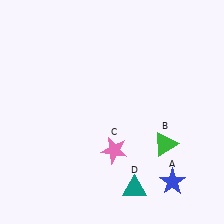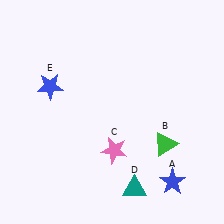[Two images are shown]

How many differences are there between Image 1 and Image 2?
There is 1 difference between the two images.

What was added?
A blue star (E) was added in Image 2.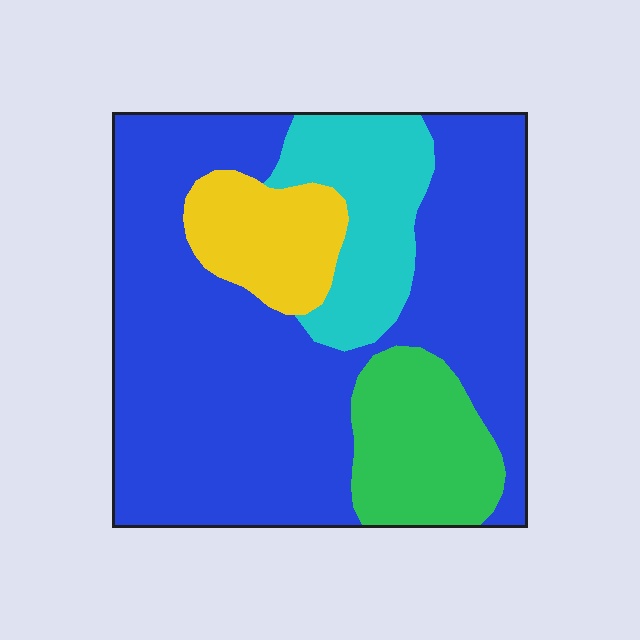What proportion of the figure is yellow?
Yellow covers 10% of the figure.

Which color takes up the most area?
Blue, at roughly 65%.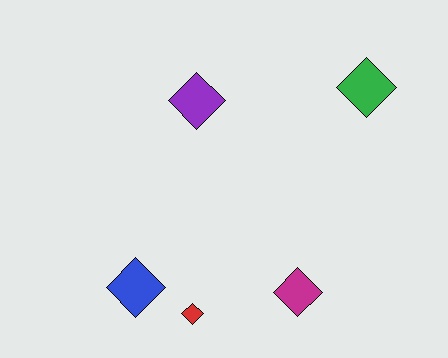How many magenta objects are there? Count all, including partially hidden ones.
There is 1 magenta object.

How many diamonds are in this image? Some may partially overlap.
There are 5 diamonds.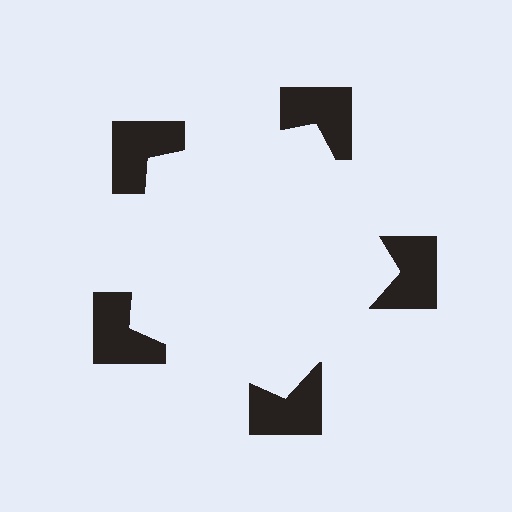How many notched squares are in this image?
There are 5 — one at each vertex of the illusory pentagon.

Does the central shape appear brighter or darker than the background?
It typically appears slightly brighter than the background, even though no actual brightness change is drawn.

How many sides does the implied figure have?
5 sides.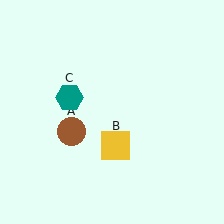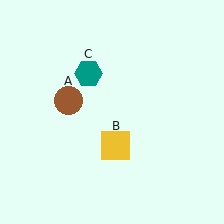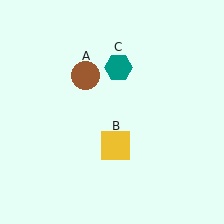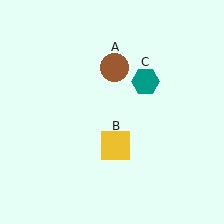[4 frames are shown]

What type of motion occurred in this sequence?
The brown circle (object A), teal hexagon (object C) rotated clockwise around the center of the scene.